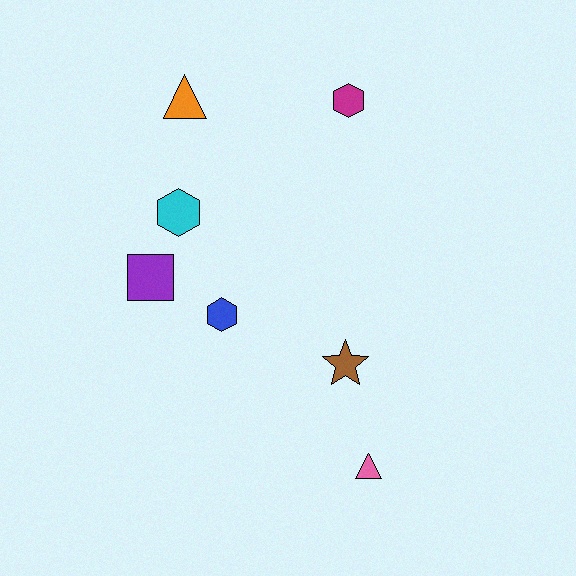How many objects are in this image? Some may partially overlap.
There are 7 objects.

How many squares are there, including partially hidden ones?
There is 1 square.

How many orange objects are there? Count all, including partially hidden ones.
There is 1 orange object.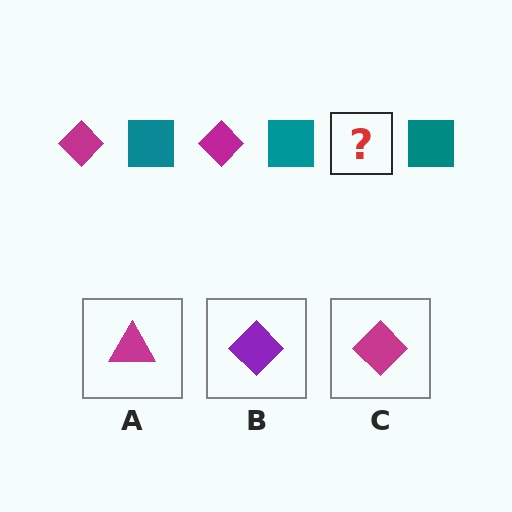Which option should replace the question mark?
Option C.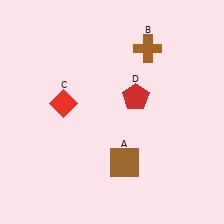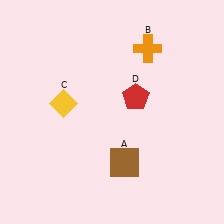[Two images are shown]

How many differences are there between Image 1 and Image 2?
There are 2 differences between the two images.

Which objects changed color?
B changed from brown to orange. C changed from red to yellow.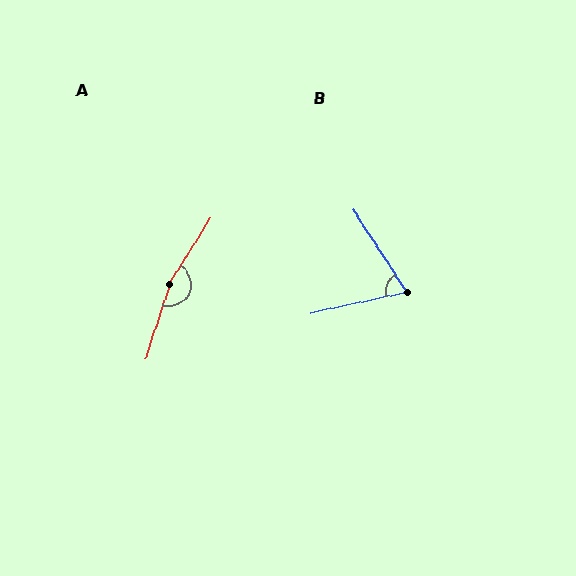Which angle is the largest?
A, at approximately 166 degrees.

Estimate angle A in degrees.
Approximately 166 degrees.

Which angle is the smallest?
B, at approximately 70 degrees.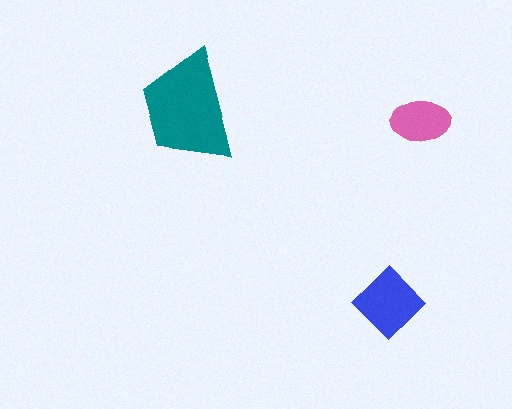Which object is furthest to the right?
The pink ellipse is rightmost.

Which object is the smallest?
The pink ellipse.